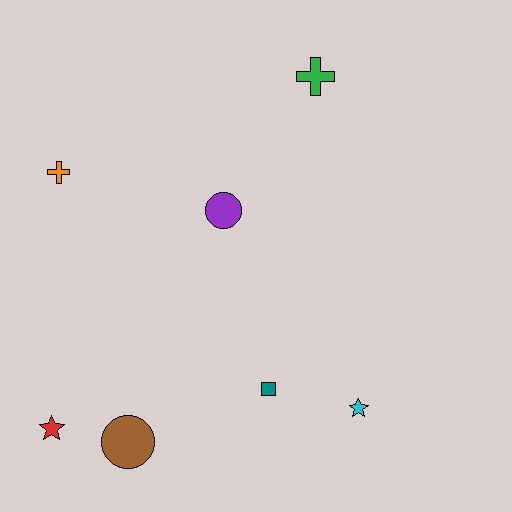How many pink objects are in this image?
There are no pink objects.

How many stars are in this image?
There are 2 stars.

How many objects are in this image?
There are 7 objects.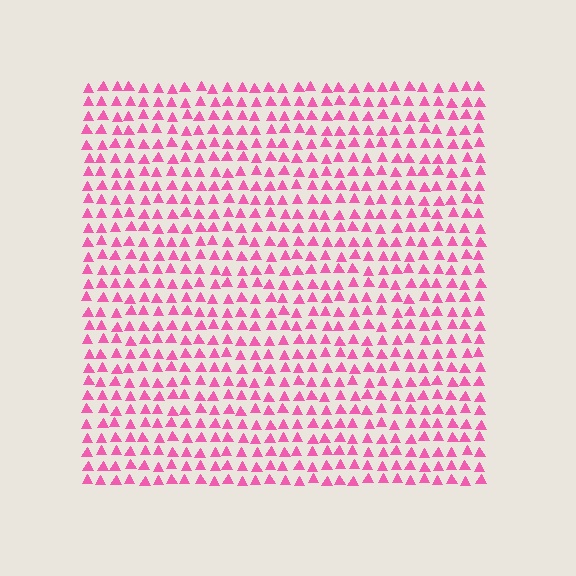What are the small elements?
The small elements are triangles.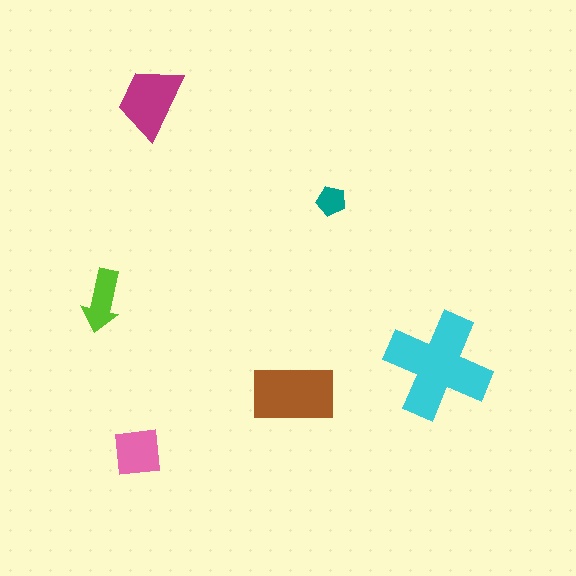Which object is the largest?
The cyan cross.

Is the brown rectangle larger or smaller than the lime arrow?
Larger.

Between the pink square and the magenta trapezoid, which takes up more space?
The magenta trapezoid.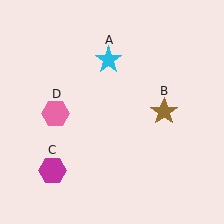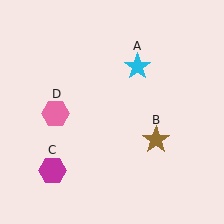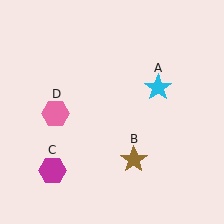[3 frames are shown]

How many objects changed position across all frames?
2 objects changed position: cyan star (object A), brown star (object B).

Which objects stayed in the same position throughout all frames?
Magenta hexagon (object C) and pink hexagon (object D) remained stationary.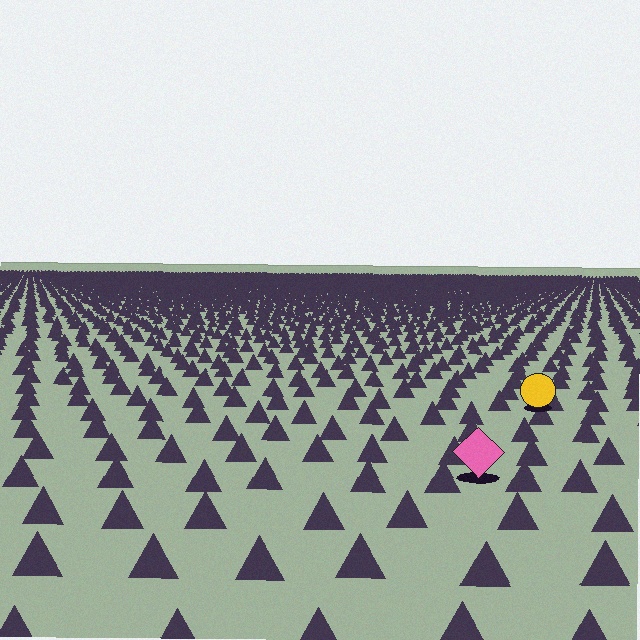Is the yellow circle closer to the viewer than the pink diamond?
No. The pink diamond is closer — you can tell from the texture gradient: the ground texture is coarser near it.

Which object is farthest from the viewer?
The yellow circle is farthest from the viewer. It appears smaller and the ground texture around it is denser.